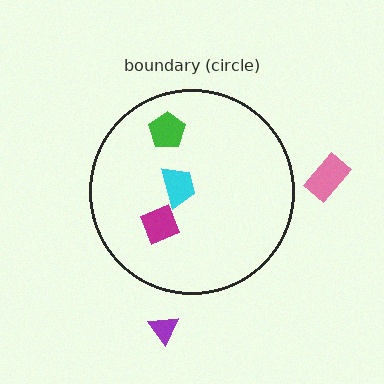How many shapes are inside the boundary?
3 inside, 2 outside.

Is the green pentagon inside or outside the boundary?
Inside.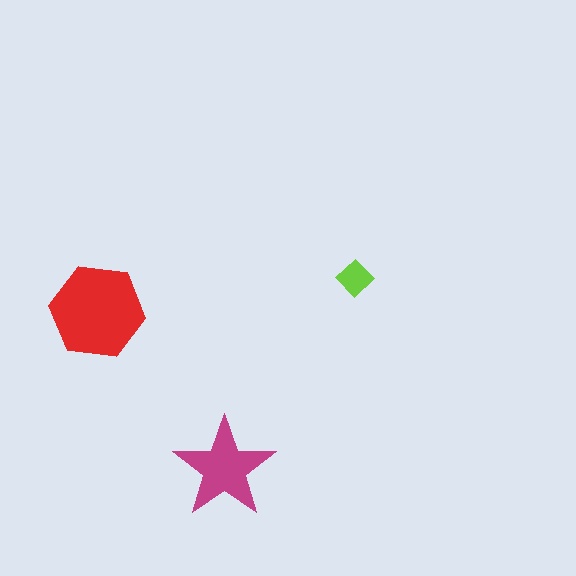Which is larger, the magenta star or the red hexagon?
The red hexagon.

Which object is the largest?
The red hexagon.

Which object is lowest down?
The magenta star is bottommost.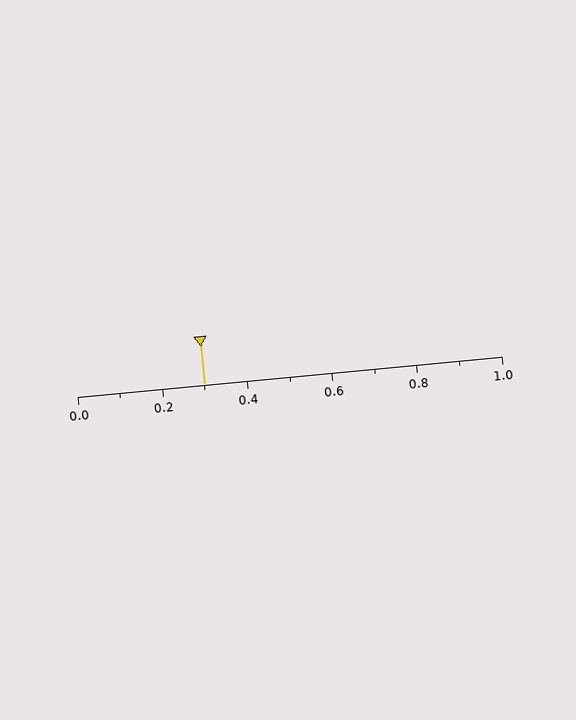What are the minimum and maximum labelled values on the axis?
The axis runs from 0.0 to 1.0.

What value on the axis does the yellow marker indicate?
The marker indicates approximately 0.3.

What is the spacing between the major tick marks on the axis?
The major ticks are spaced 0.2 apart.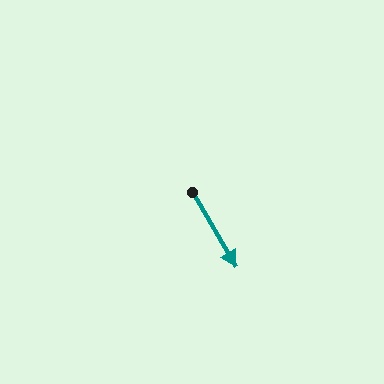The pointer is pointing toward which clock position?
Roughly 5 o'clock.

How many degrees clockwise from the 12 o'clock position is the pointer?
Approximately 150 degrees.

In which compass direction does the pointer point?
Southeast.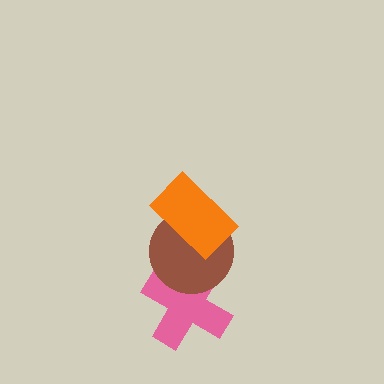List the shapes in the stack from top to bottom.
From top to bottom: the orange rectangle, the brown circle, the pink cross.